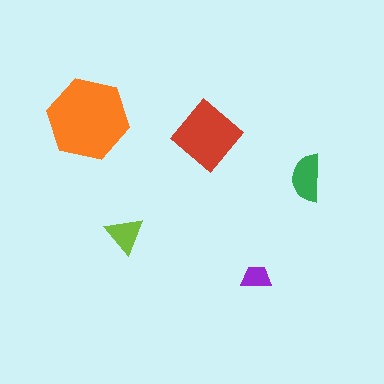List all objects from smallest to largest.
The purple trapezoid, the lime triangle, the green semicircle, the red diamond, the orange hexagon.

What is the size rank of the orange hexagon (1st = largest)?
1st.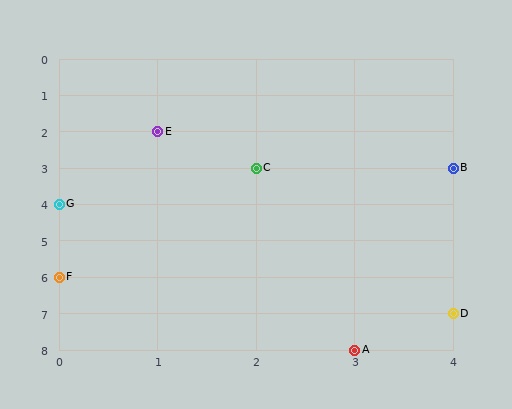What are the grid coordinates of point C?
Point C is at grid coordinates (2, 3).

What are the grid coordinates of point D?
Point D is at grid coordinates (4, 7).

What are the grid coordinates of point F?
Point F is at grid coordinates (0, 6).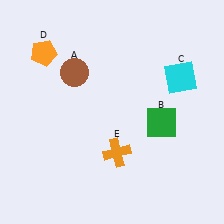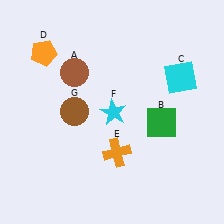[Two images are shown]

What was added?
A cyan star (F), a brown circle (G) were added in Image 2.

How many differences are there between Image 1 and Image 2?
There are 2 differences between the two images.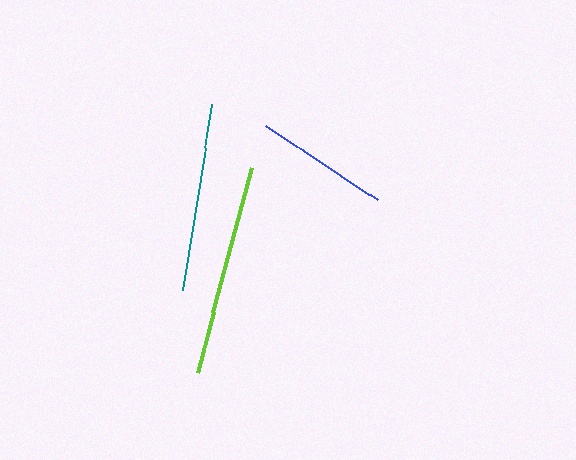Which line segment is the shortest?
The blue line is the shortest at approximately 134 pixels.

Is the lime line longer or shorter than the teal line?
The lime line is longer than the teal line.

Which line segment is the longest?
The lime line is the longest at approximately 211 pixels.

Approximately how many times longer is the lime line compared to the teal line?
The lime line is approximately 1.1 times the length of the teal line.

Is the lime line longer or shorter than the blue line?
The lime line is longer than the blue line.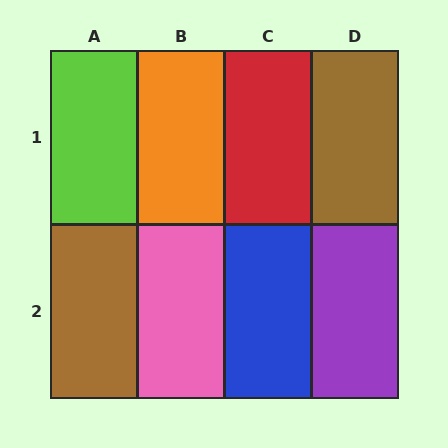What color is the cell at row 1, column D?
Brown.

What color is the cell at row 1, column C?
Red.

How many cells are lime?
1 cell is lime.